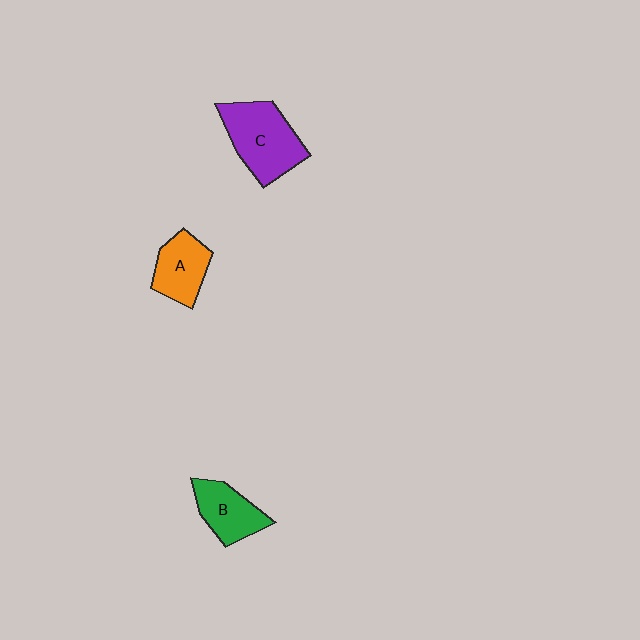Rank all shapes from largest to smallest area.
From largest to smallest: C (purple), B (green), A (orange).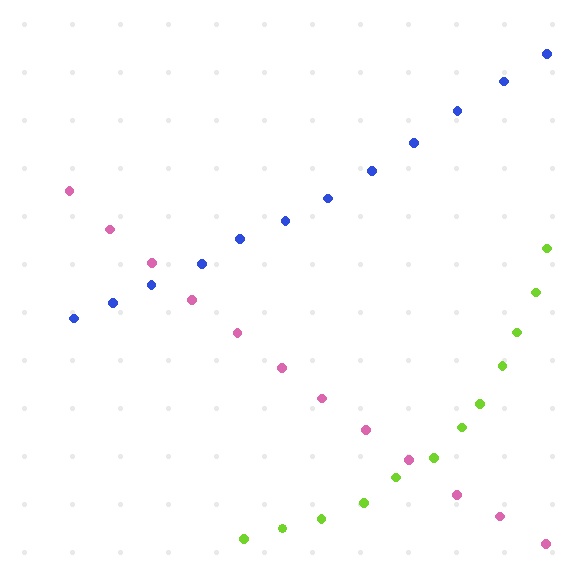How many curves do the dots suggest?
There are 3 distinct paths.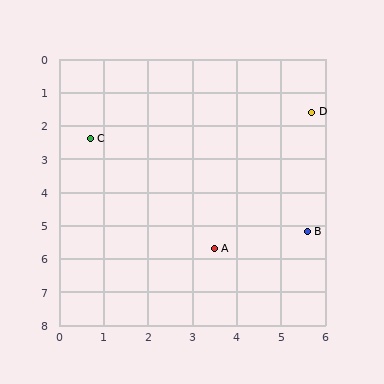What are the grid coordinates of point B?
Point B is at approximately (5.6, 5.2).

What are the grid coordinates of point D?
Point D is at approximately (5.7, 1.6).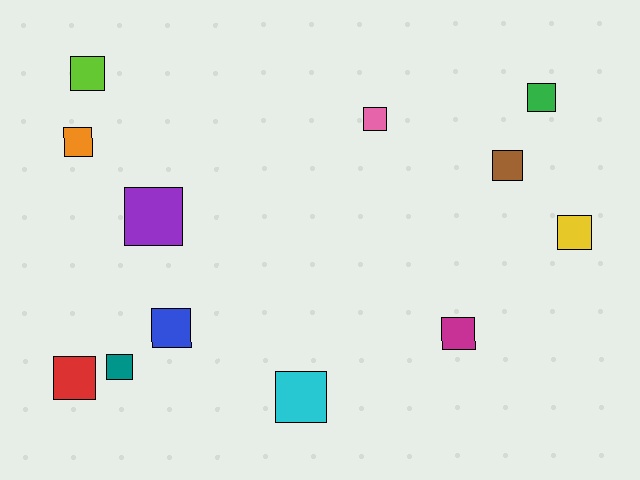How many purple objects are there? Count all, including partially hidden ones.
There is 1 purple object.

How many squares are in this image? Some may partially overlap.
There are 12 squares.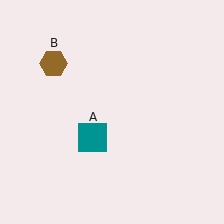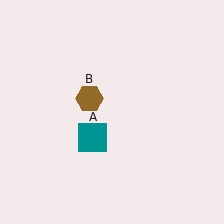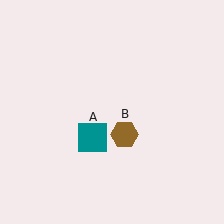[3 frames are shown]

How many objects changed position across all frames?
1 object changed position: brown hexagon (object B).